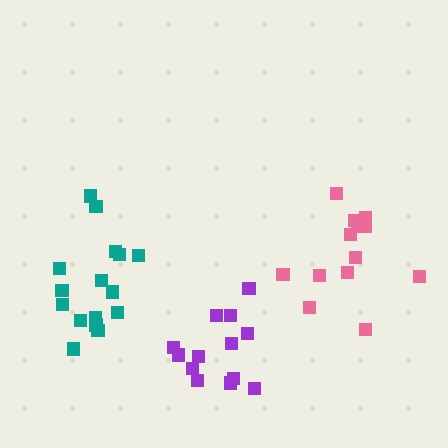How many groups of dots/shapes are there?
There are 3 groups.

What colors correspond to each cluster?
The clusters are colored: pink, teal, purple.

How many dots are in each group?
Group 1: 13 dots, Group 2: 16 dots, Group 3: 13 dots (42 total).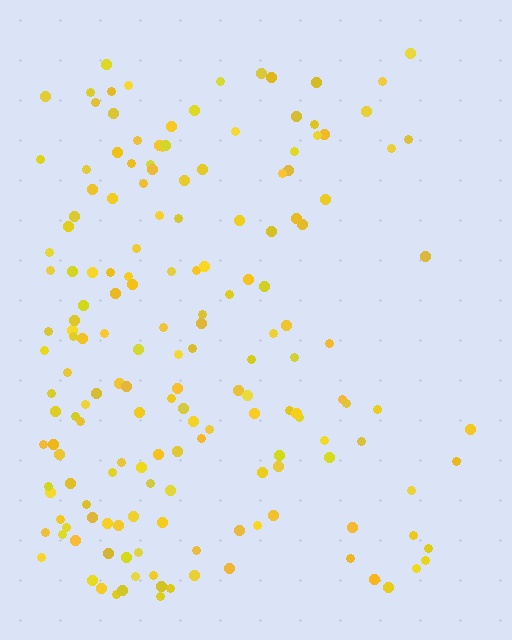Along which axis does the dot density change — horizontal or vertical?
Horizontal.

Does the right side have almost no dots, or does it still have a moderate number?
Still a moderate number, just noticeably fewer than the left.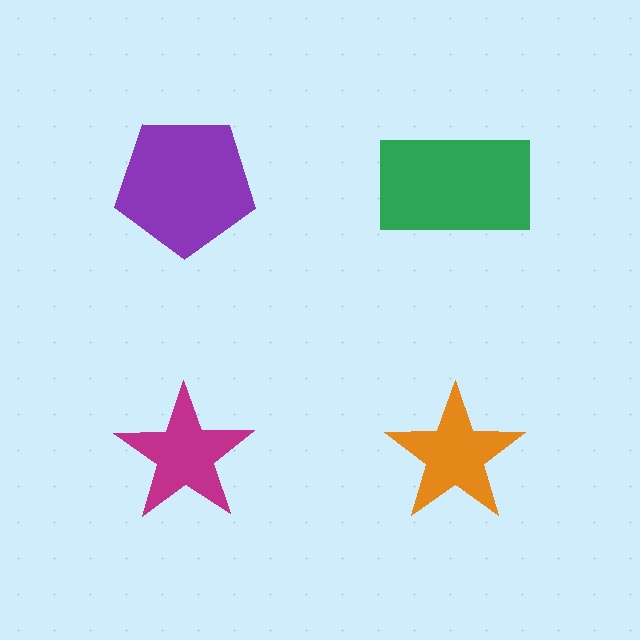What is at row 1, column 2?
A green rectangle.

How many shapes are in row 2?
2 shapes.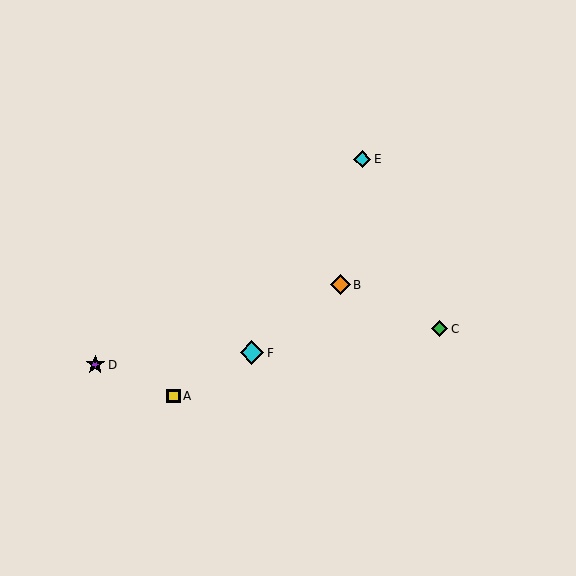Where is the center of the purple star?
The center of the purple star is at (95, 365).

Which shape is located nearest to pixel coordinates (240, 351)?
The cyan diamond (labeled F) at (252, 353) is nearest to that location.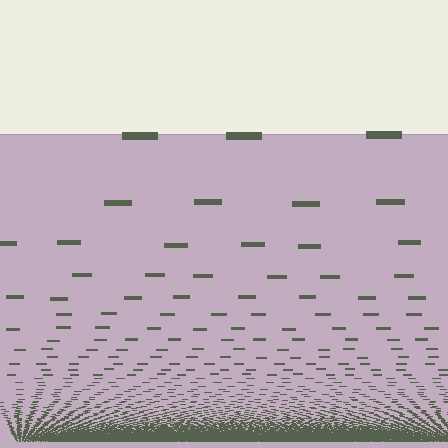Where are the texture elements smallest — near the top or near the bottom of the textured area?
Near the bottom.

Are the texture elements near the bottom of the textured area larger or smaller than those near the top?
Smaller. The gradient is inverted — elements near the bottom are smaller and denser.